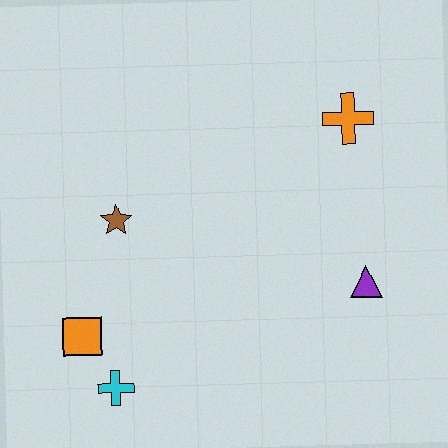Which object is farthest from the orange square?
The orange cross is farthest from the orange square.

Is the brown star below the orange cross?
Yes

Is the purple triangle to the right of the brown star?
Yes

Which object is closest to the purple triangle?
The orange cross is closest to the purple triangle.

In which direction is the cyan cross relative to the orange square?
The cyan cross is below the orange square.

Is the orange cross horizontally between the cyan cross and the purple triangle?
Yes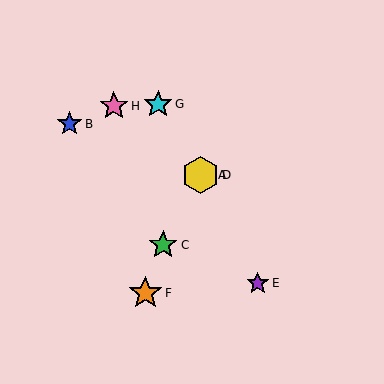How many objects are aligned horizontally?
2 objects (A, D) are aligned horizontally.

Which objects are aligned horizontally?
Objects A, D are aligned horizontally.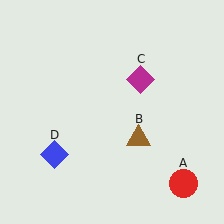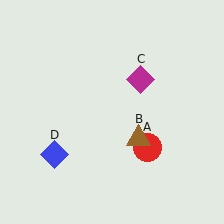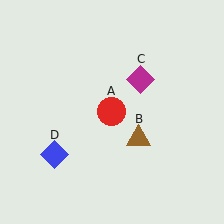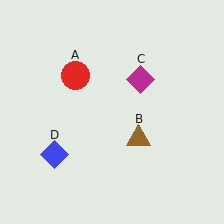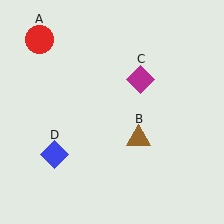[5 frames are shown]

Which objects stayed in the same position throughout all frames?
Brown triangle (object B) and magenta diamond (object C) and blue diamond (object D) remained stationary.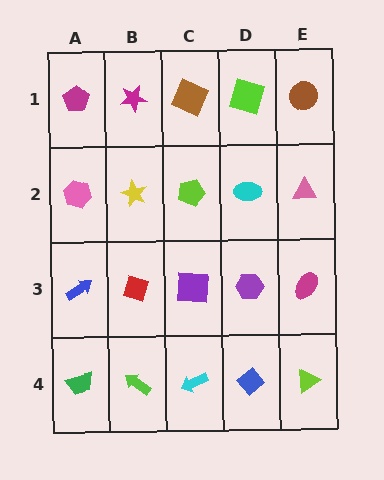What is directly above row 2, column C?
A brown square.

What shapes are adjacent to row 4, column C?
A purple square (row 3, column C), a lime arrow (row 4, column B), a blue diamond (row 4, column D).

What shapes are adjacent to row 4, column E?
A magenta ellipse (row 3, column E), a blue diamond (row 4, column D).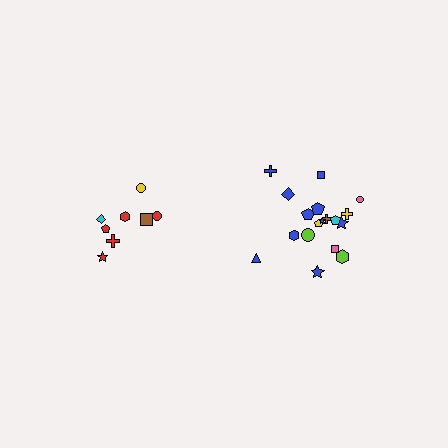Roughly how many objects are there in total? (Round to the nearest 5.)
Roughly 25 objects in total.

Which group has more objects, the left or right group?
The right group.